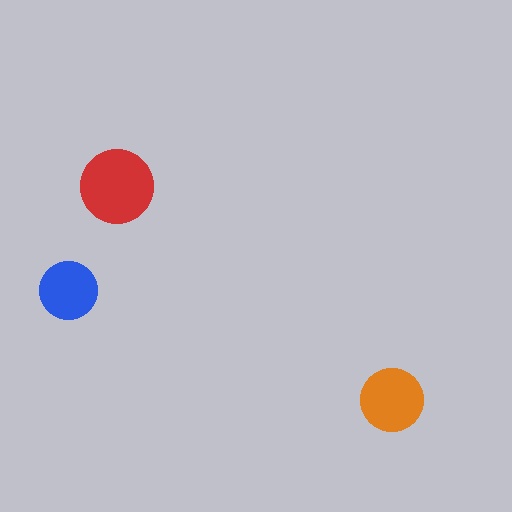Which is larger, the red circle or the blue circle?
The red one.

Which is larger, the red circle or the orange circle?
The red one.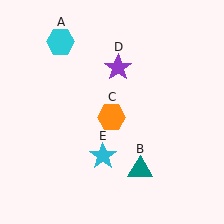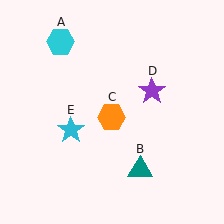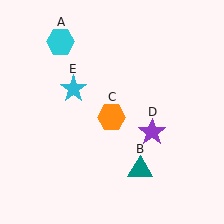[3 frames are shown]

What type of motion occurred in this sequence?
The purple star (object D), cyan star (object E) rotated clockwise around the center of the scene.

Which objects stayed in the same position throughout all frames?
Cyan hexagon (object A) and teal triangle (object B) and orange hexagon (object C) remained stationary.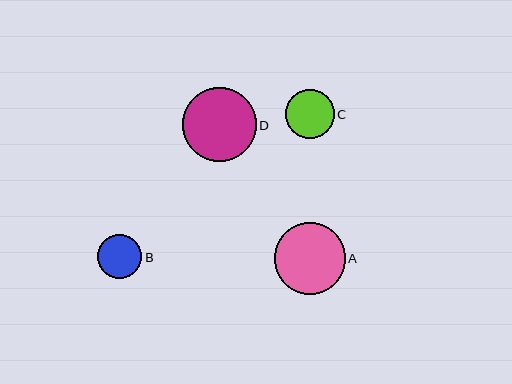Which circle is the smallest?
Circle B is the smallest with a size of approximately 45 pixels.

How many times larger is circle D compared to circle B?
Circle D is approximately 1.6 times the size of circle B.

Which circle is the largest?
Circle D is the largest with a size of approximately 74 pixels.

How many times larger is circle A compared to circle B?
Circle A is approximately 1.6 times the size of circle B.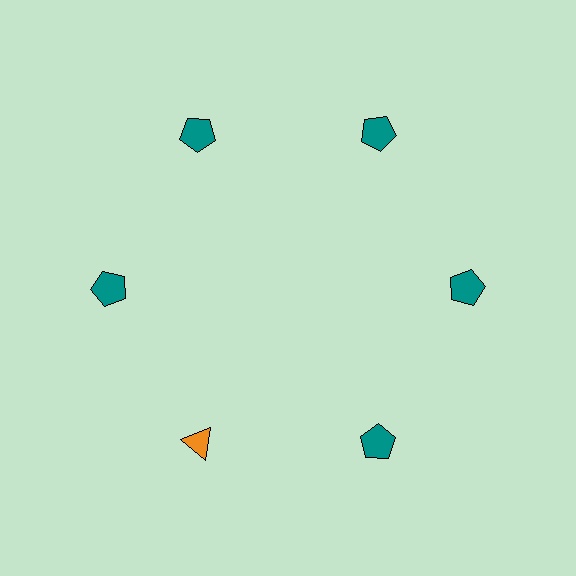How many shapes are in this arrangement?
There are 6 shapes arranged in a ring pattern.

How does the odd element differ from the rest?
It differs in both color (orange instead of teal) and shape (triangle instead of pentagon).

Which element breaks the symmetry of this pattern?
The orange triangle at roughly the 7 o'clock position breaks the symmetry. All other shapes are teal pentagons.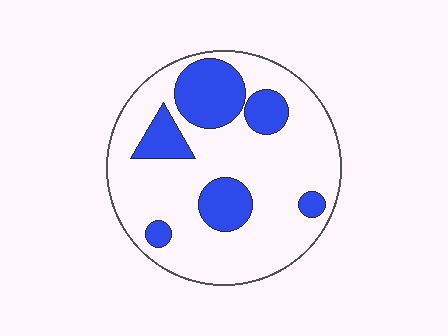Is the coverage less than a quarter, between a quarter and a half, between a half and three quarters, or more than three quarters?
Between a quarter and a half.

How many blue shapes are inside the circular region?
6.